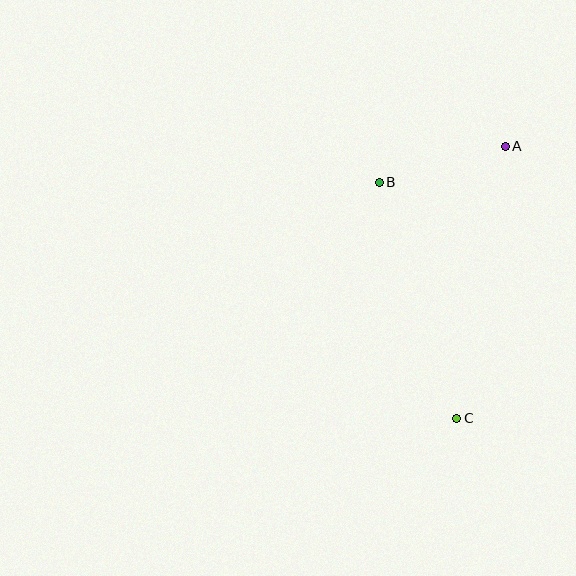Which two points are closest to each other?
Points A and B are closest to each other.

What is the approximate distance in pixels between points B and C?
The distance between B and C is approximately 248 pixels.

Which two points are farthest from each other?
Points A and C are farthest from each other.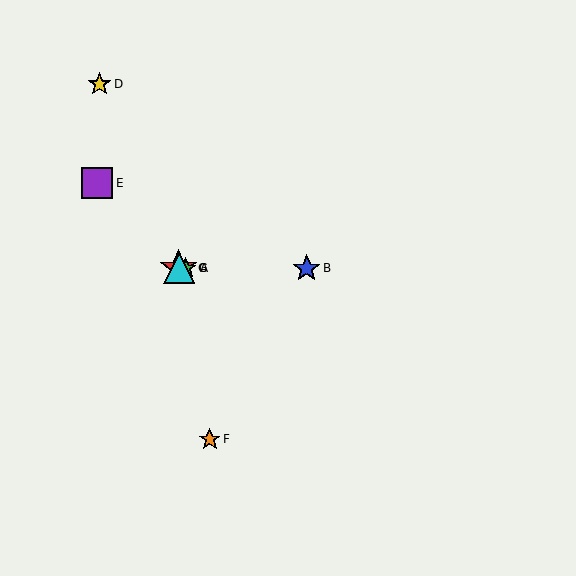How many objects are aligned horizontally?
4 objects (A, B, C, G) are aligned horizontally.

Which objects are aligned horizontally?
Objects A, B, C, G are aligned horizontally.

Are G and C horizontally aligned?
Yes, both are at y≈268.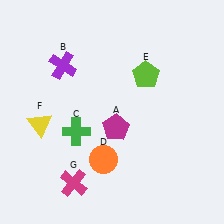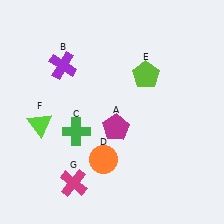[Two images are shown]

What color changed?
The triangle (F) changed from yellow in Image 1 to lime in Image 2.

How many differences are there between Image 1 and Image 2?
There is 1 difference between the two images.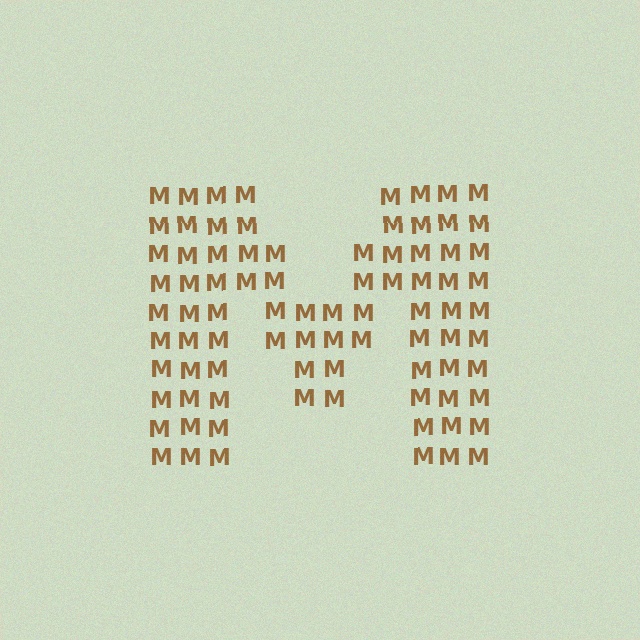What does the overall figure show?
The overall figure shows the letter M.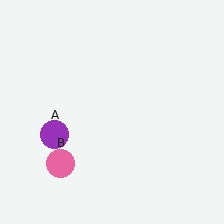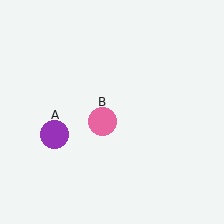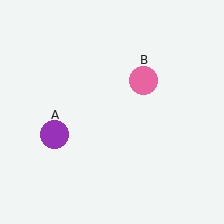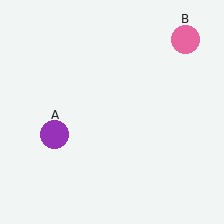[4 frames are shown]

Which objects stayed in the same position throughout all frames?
Purple circle (object A) remained stationary.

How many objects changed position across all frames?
1 object changed position: pink circle (object B).